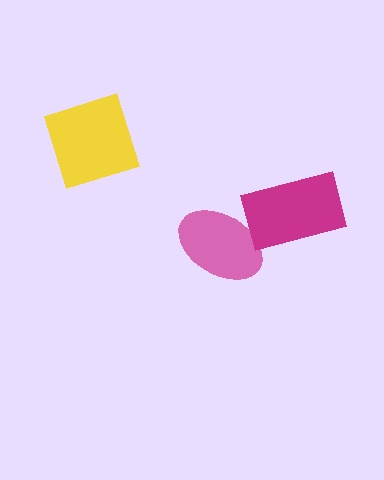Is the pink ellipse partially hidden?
Yes, it is partially covered by another shape.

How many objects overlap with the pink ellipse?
1 object overlaps with the pink ellipse.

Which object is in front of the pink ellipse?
The magenta rectangle is in front of the pink ellipse.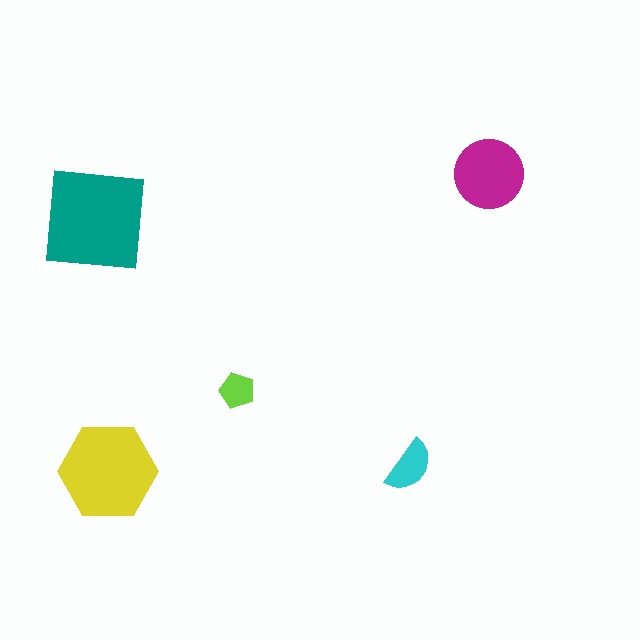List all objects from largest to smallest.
The teal square, the yellow hexagon, the magenta circle, the cyan semicircle, the lime pentagon.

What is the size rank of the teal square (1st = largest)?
1st.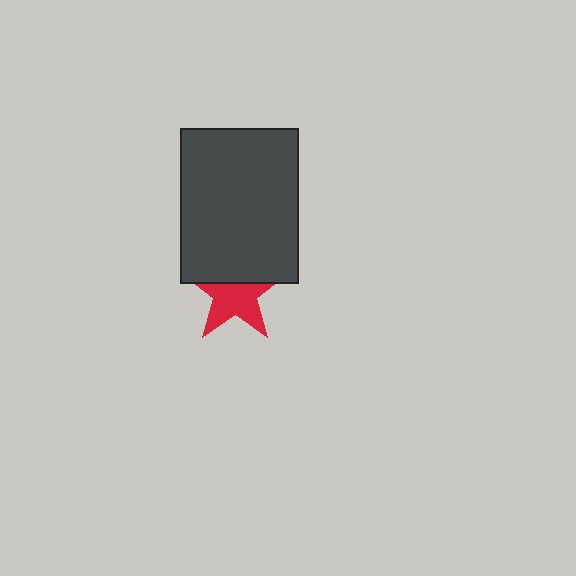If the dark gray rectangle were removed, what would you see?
You would see the complete red star.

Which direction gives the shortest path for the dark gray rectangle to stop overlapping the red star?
Moving up gives the shortest separation.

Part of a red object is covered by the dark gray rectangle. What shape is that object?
It is a star.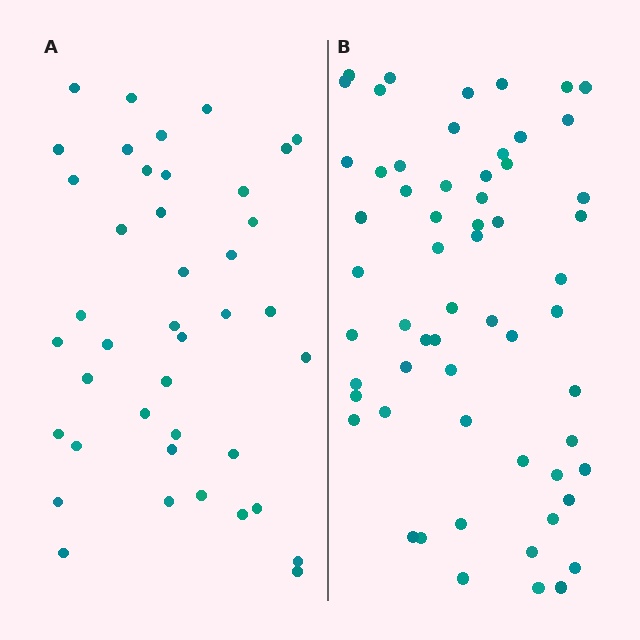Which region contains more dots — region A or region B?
Region B (the right region) has more dots.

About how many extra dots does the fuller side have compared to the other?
Region B has approximately 20 more dots than region A.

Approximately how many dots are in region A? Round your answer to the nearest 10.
About 40 dots. (The exact count is 41, which rounds to 40.)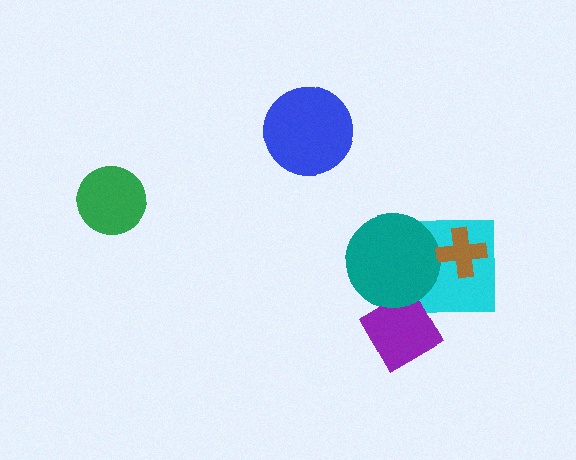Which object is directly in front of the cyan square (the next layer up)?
The purple diamond is directly in front of the cyan square.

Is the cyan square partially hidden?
Yes, it is partially covered by another shape.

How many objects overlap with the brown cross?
1 object overlaps with the brown cross.